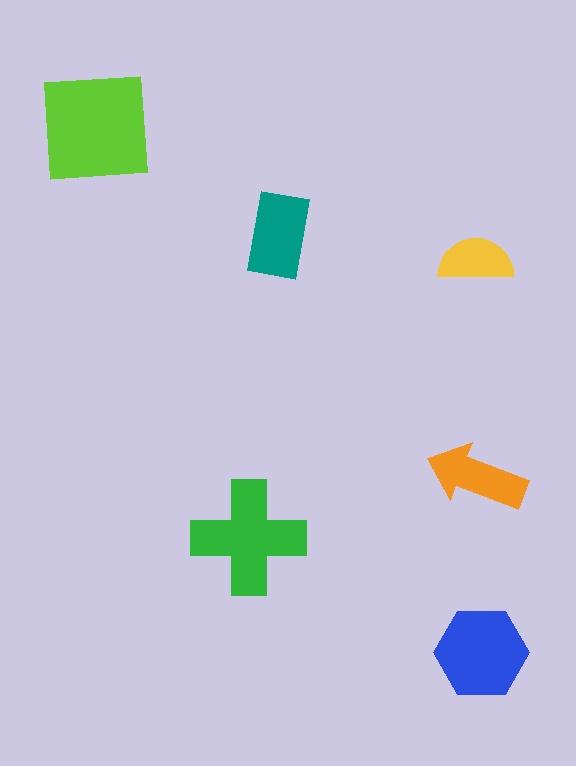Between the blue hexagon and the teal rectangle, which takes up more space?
The blue hexagon.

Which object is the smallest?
The yellow semicircle.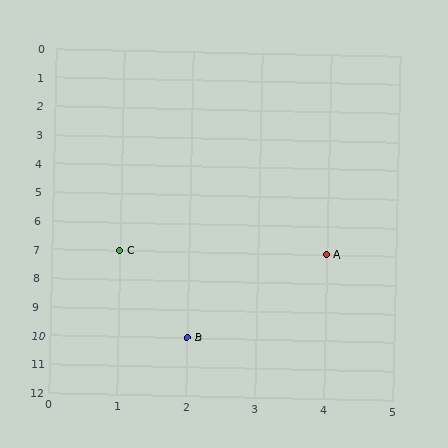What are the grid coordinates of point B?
Point B is at grid coordinates (2, 10).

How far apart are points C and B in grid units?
Points C and B are 1 column and 3 rows apart (about 3.2 grid units diagonally).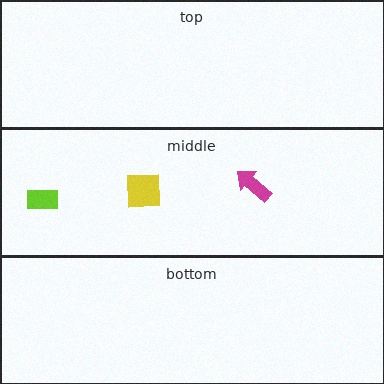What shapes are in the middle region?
The magenta arrow, the lime rectangle, the yellow square.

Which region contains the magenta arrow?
The middle region.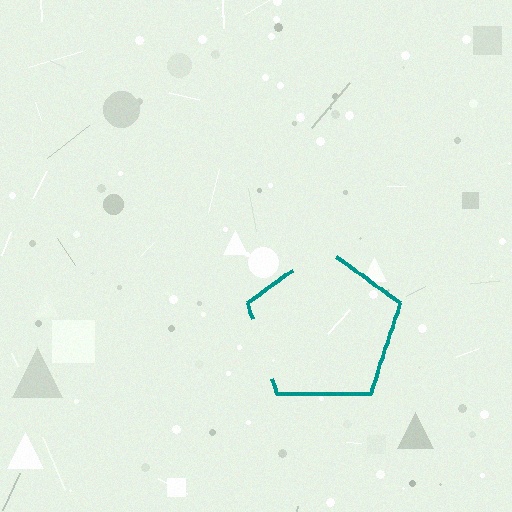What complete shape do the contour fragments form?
The contour fragments form a pentagon.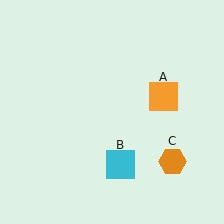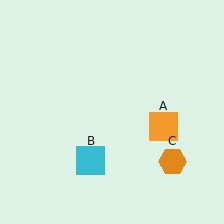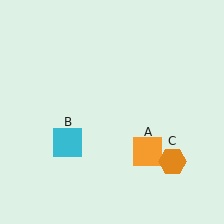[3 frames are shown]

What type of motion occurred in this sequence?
The orange square (object A), cyan square (object B) rotated clockwise around the center of the scene.